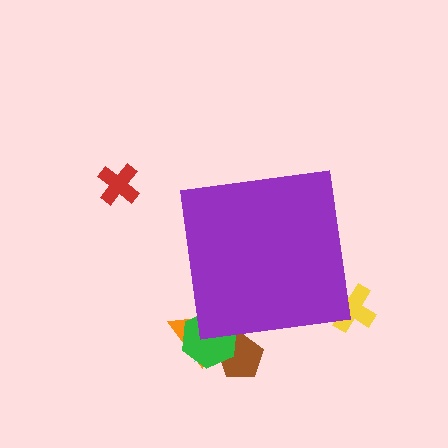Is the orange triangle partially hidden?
Yes, the orange triangle is partially hidden behind the purple square.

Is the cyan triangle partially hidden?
Yes, the cyan triangle is partially hidden behind the purple square.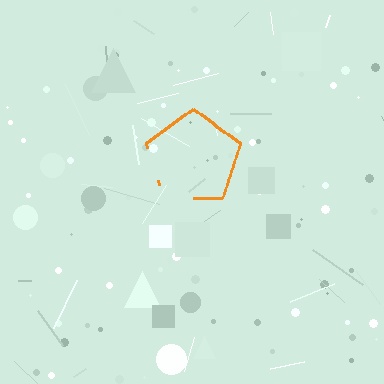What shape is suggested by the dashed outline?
The dashed outline suggests a pentagon.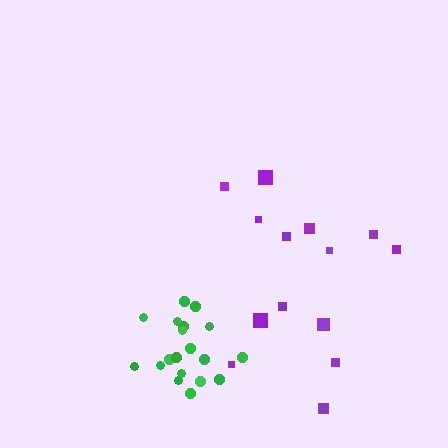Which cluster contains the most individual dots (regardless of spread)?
Green (19).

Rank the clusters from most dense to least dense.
green, purple.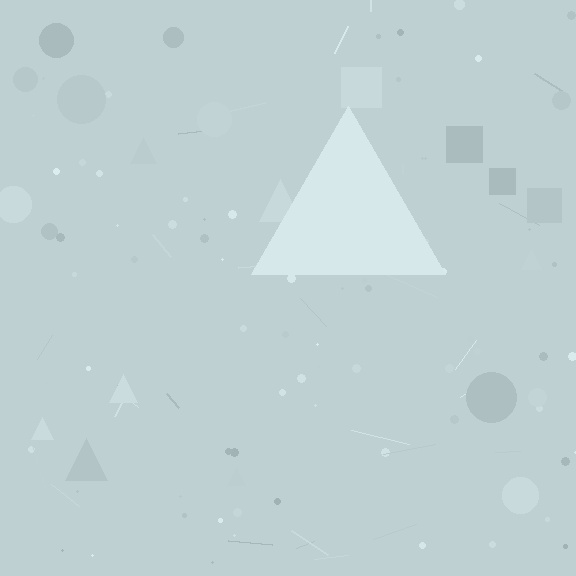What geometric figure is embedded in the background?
A triangle is embedded in the background.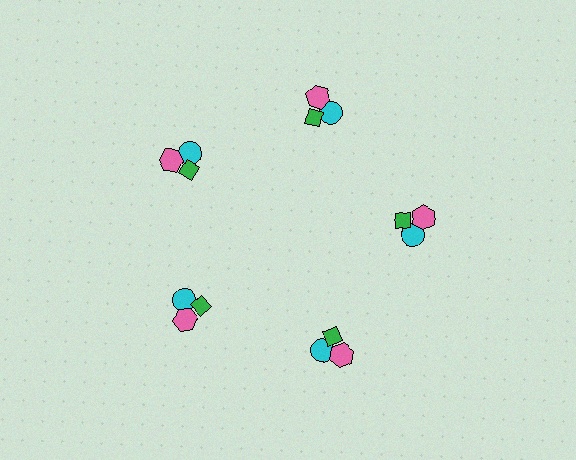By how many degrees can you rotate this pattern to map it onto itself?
The pattern maps onto itself every 72 degrees of rotation.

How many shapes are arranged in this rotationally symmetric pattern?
There are 15 shapes, arranged in 5 groups of 3.